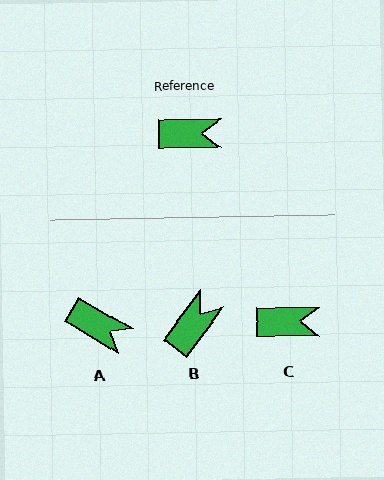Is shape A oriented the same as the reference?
No, it is off by about 31 degrees.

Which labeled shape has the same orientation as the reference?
C.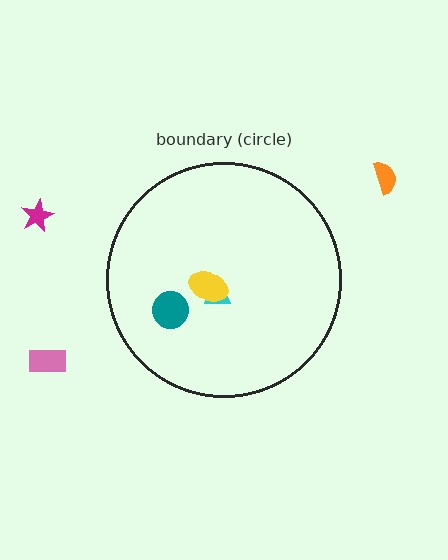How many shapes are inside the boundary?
3 inside, 3 outside.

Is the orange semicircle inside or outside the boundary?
Outside.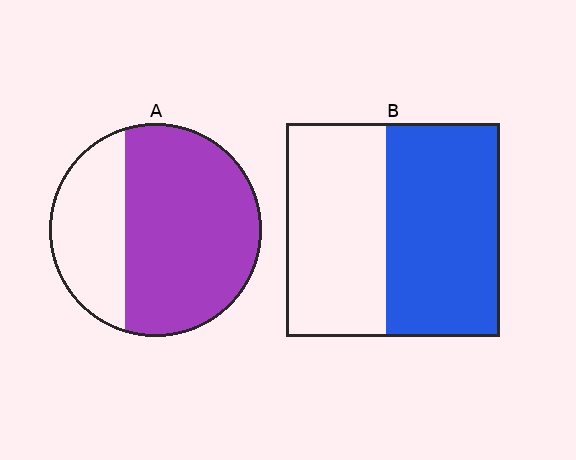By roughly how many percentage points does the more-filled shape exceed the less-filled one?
By roughly 15 percentage points (A over B).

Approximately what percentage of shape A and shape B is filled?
A is approximately 70% and B is approximately 55%.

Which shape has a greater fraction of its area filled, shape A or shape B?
Shape A.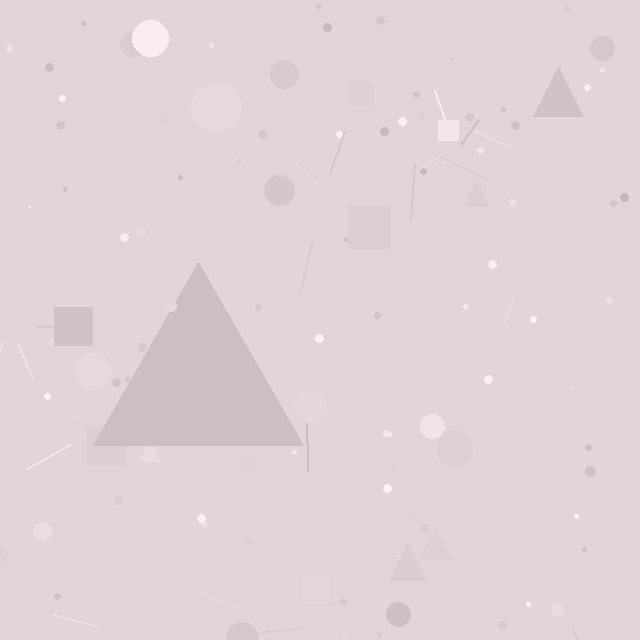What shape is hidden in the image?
A triangle is hidden in the image.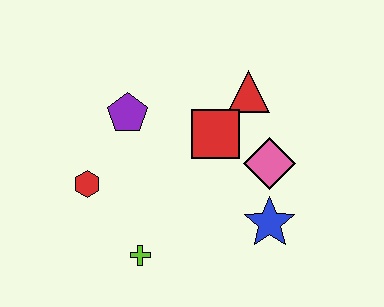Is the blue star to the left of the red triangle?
No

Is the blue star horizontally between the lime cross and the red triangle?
No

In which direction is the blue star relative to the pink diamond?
The blue star is below the pink diamond.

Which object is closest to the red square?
The red triangle is closest to the red square.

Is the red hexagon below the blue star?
No